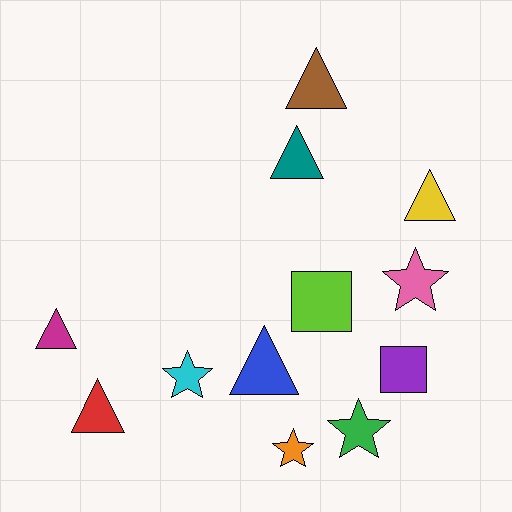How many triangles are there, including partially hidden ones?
There are 6 triangles.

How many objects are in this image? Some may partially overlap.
There are 12 objects.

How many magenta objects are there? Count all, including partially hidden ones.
There is 1 magenta object.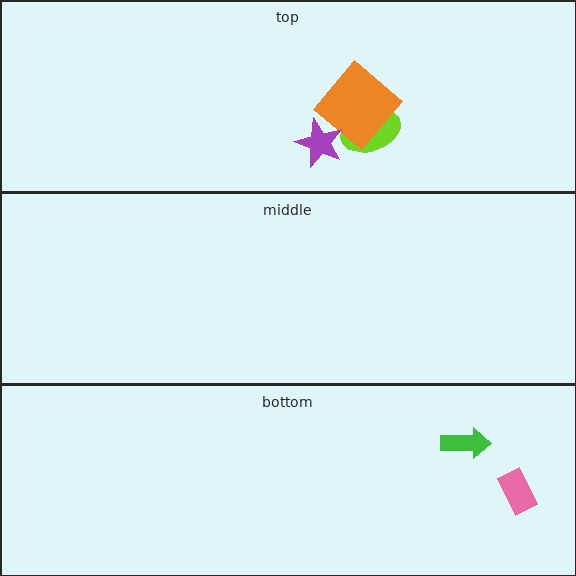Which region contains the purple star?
The top region.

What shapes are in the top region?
The lime ellipse, the orange diamond, the purple star.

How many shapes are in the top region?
3.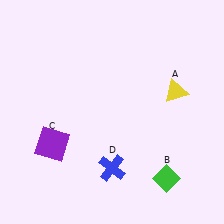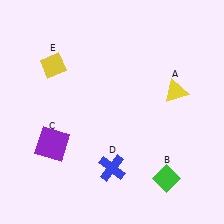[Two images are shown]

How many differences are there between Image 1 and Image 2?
There is 1 difference between the two images.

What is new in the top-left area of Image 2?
A yellow diamond (E) was added in the top-left area of Image 2.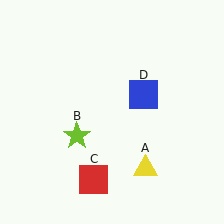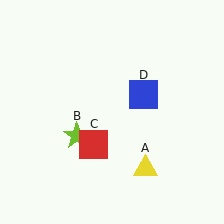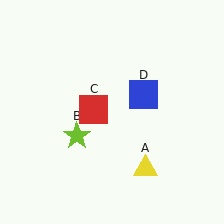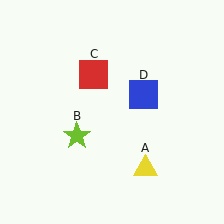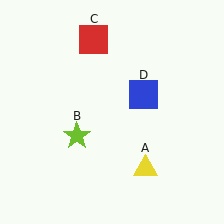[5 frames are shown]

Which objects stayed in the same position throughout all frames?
Yellow triangle (object A) and lime star (object B) and blue square (object D) remained stationary.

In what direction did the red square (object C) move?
The red square (object C) moved up.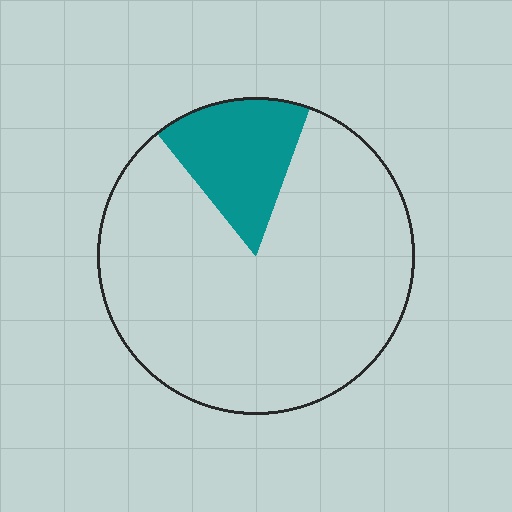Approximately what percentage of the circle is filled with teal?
Approximately 15%.